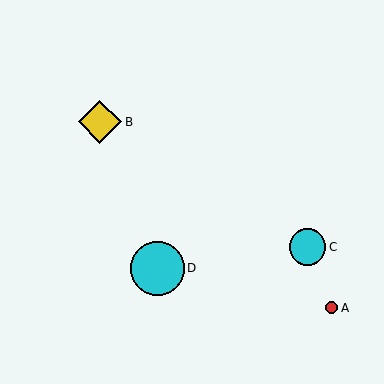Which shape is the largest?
The cyan circle (labeled D) is the largest.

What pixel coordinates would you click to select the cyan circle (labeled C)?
Click at (308, 247) to select the cyan circle C.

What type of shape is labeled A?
Shape A is a red circle.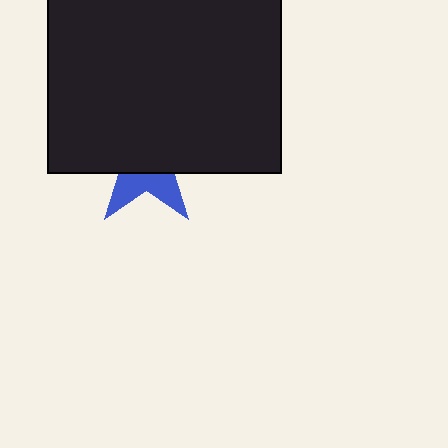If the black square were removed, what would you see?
You would see the complete blue star.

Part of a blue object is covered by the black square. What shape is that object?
It is a star.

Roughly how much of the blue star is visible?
A small part of it is visible (roughly 34%).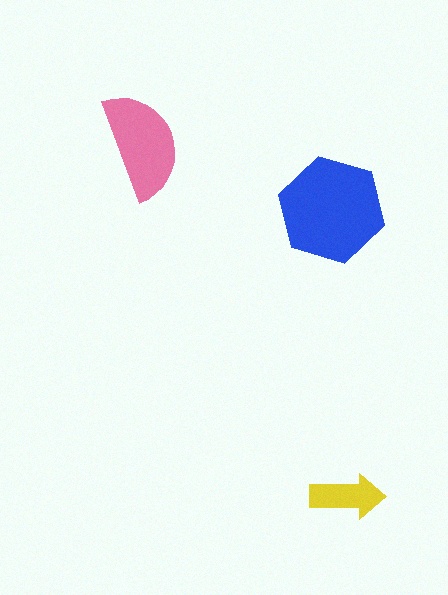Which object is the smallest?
The yellow arrow.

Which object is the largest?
The blue hexagon.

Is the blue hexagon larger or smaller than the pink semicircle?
Larger.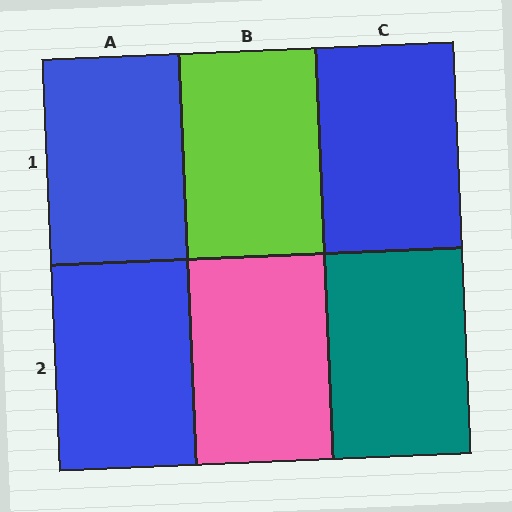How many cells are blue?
3 cells are blue.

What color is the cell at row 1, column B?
Lime.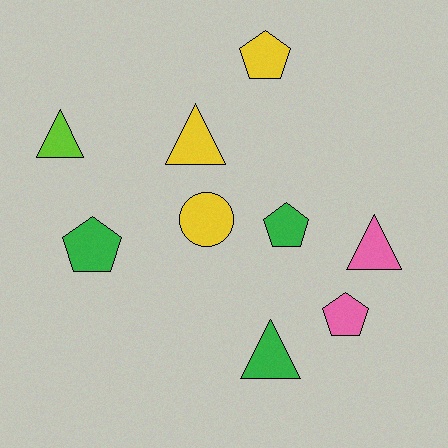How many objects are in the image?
There are 9 objects.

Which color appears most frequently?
Green, with 3 objects.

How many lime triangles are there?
There is 1 lime triangle.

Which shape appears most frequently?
Pentagon, with 4 objects.